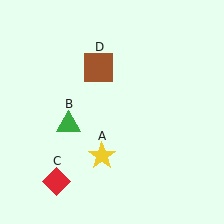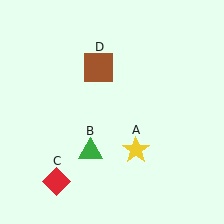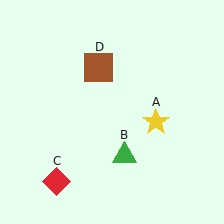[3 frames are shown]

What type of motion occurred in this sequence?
The yellow star (object A), green triangle (object B) rotated counterclockwise around the center of the scene.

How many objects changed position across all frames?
2 objects changed position: yellow star (object A), green triangle (object B).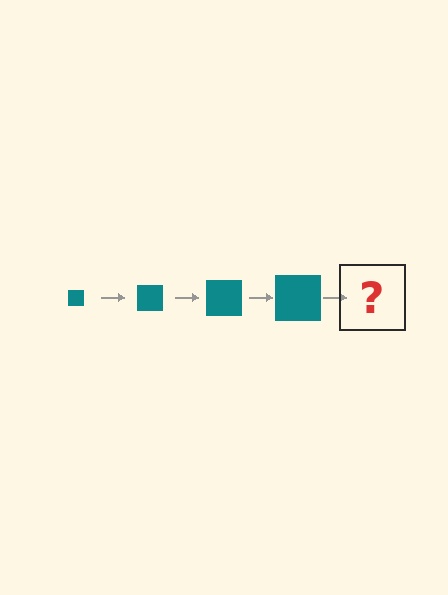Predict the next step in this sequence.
The next step is a teal square, larger than the previous one.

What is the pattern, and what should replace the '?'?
The pattern is that the square gets progressively larger each step. The '?' should be a teal square, larger than the previous one.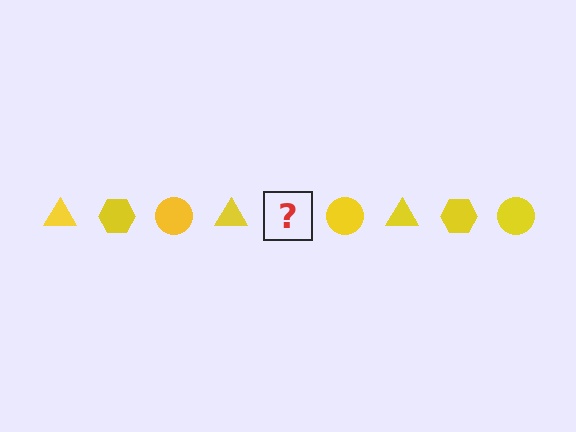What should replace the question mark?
The question mark should be replaced with a yellow hexagon.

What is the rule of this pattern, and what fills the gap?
The rule is that the pattern cycles through triangle, hexagon, circle shapes in yellow. The gap should be filled with a yellow hexagon.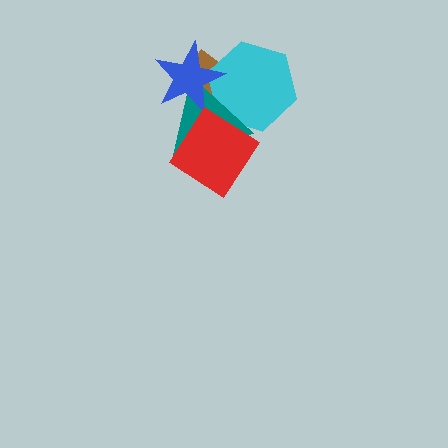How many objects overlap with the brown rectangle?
3 objects overlap with the brown rectangle.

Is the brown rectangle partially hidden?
Yes, it is partially covered by another shape.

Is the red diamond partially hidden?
No, no other shape covers it.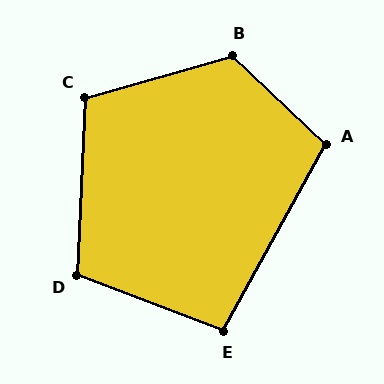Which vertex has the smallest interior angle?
E, at approximately 98 degrees.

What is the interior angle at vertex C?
Approximately 109 degrees (obtuse).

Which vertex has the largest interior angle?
B, at approximately 120 degrees.